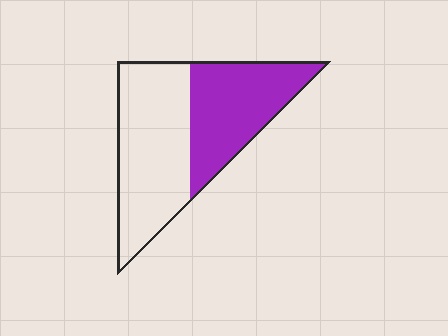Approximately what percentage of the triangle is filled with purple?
Approximately 45%.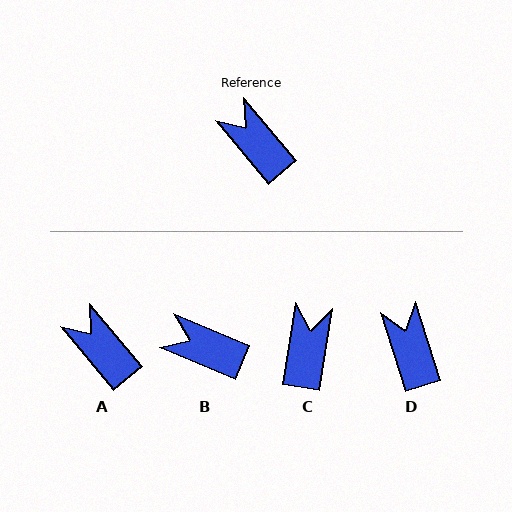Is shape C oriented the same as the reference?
No, it is off by about 49 degrees.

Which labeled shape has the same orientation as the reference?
A.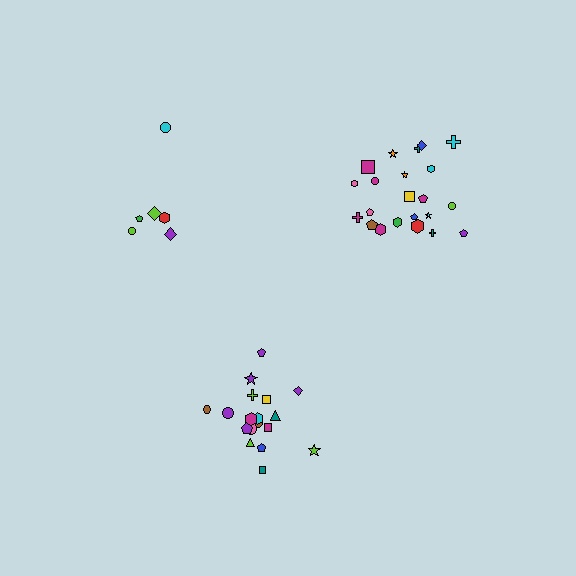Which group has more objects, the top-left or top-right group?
The top-right group.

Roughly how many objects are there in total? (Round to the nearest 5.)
Roughly 45 objects in total.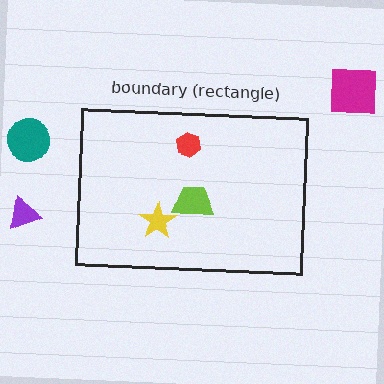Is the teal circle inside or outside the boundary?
Outside.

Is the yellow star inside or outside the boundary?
Inside.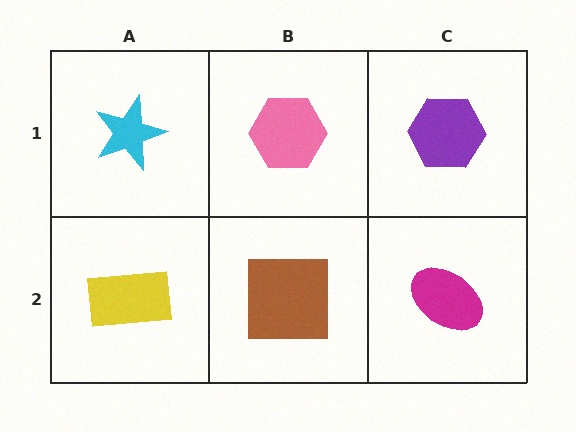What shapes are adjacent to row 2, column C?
A purple hexagon (row 1, column C), a brown square (row 2, column B).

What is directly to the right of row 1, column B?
A purple hexagon.